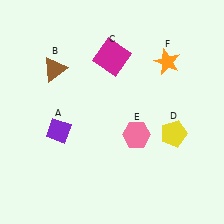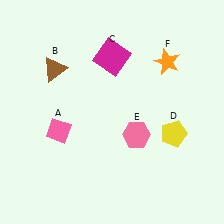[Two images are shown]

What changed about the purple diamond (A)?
In Image 1, A is purple. In Image 2, it changed to pink.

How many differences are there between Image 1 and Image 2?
There is 1 difference between the two images.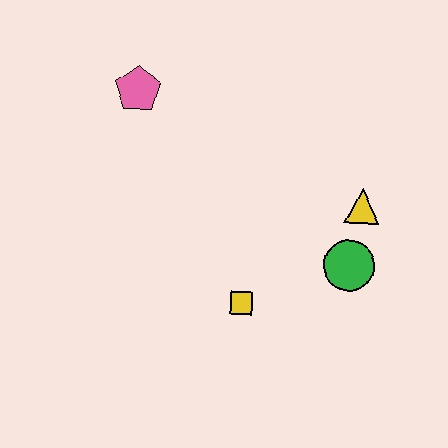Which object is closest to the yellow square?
The green circle is closest to the yellow square.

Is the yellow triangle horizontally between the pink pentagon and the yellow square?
No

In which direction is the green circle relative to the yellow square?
The green circle is to the right of the yellow square.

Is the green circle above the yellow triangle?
No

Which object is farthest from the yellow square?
The pink pentagon is farthest from the yellow square.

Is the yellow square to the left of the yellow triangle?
Yes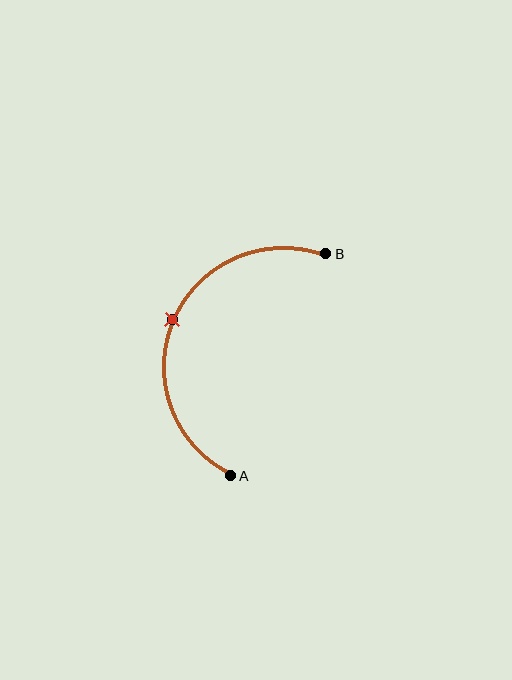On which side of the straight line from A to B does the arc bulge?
The arc bulges to the left of the straight line connecting A and B.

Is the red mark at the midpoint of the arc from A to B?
Yes. The red mark lies on the arc at equal arc-length from both A and B — it is the arc midpoint.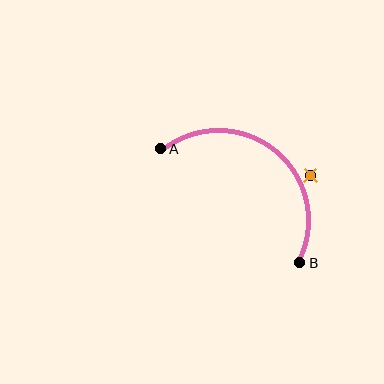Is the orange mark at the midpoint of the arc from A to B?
No — the orange mark does not lie on the arc at all. It sits slightly outside the curve.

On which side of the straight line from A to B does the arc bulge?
The arc bulges above and to the right of the straight line connecting A and B.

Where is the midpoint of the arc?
The arc midpoint is the point on the curve farthest from the straight line joining A and B. It sits above and to the right of that line.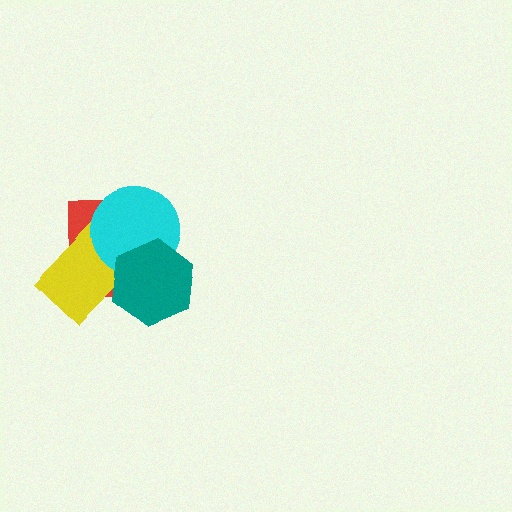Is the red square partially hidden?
Yes, it is partially covered by another shape.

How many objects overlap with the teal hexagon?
3 objects overlap with the teal hexagon.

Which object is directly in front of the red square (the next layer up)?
The yellow rectangle is directly in front of the red square.